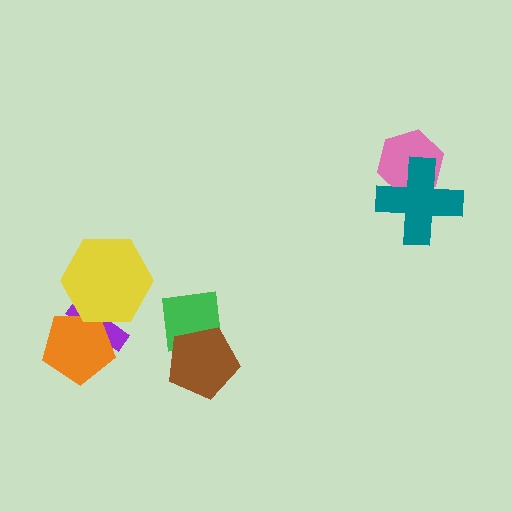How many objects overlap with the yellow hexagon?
2 objects overlap with the yellow hexagon.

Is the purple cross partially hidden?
Yes, it is partially covered by another shape.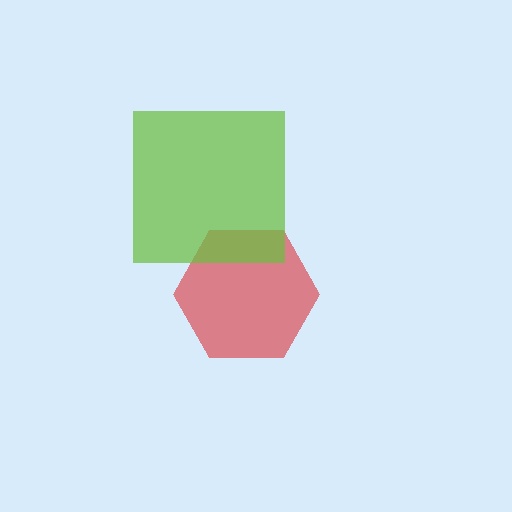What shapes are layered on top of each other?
The layered shapes are: a red hexagon, a lime square.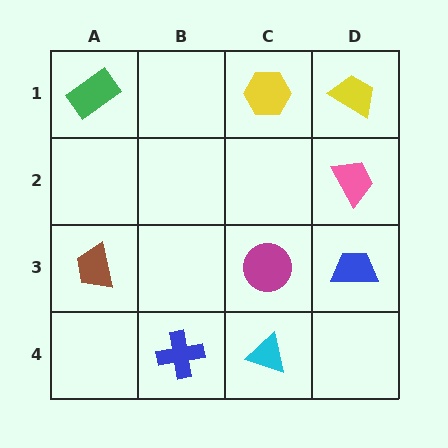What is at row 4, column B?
A blue cross.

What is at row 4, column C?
A cyan triangle.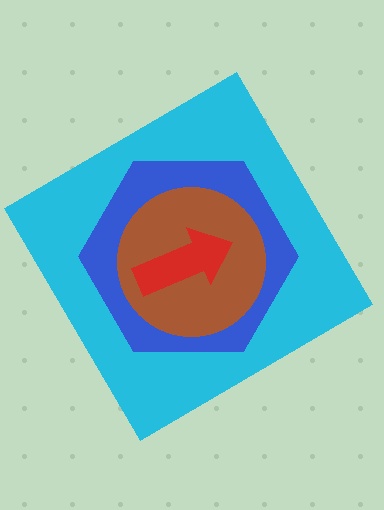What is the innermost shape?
The red arrow.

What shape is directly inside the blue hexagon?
The brown circle.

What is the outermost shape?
The cyan diamond.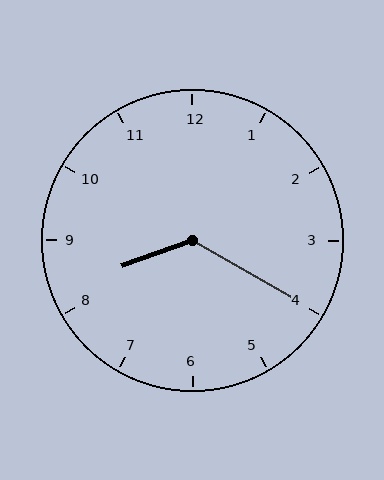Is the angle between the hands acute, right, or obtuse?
It is obtuse.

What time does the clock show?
8:20.